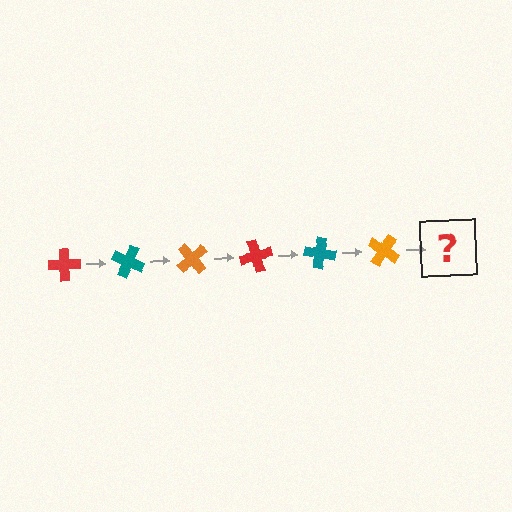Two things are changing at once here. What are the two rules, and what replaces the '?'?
The two rules are that it rotates 25 degrees each step and the color cycles through red, teal, and orange. The '?' should be a red cross, rotated 150 degrees from the start.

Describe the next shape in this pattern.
It should be a red cross, rotated 150 degrees from the start.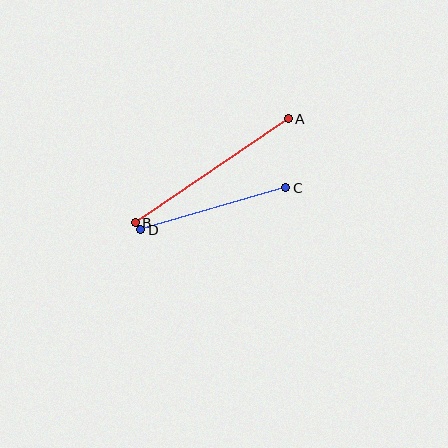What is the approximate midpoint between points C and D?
The midpoint is at approximately (213, 209) pixels.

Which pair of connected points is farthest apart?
Points A and B are farthest apart.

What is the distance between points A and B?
The distance is approximately 185 pixels.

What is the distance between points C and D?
The distance is approximately 151 pixels.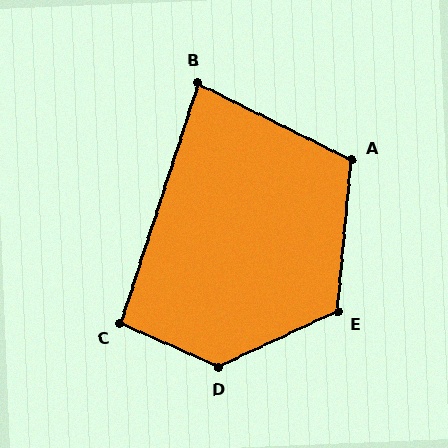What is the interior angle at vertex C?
Approximately 96 degrees (obtuse).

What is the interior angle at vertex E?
Approximately 121 degrees (obtuse).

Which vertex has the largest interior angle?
D, at approximately 131 degrees.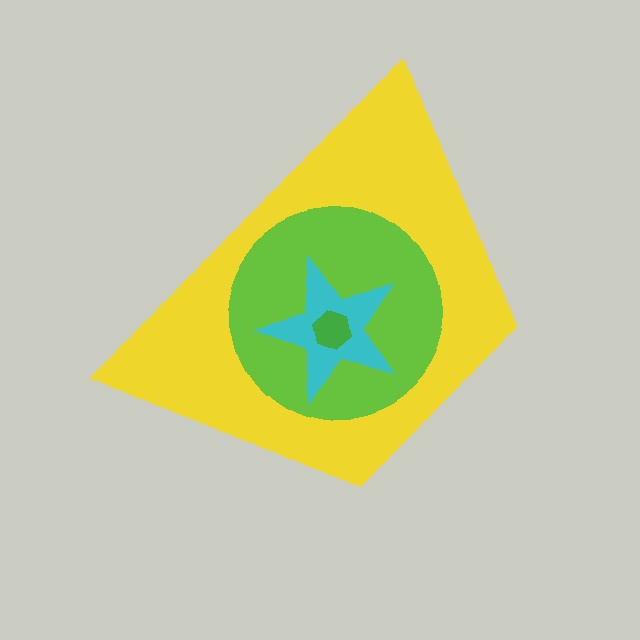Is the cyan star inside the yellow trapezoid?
Yes.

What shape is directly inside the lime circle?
The cyan star.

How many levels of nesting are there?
4.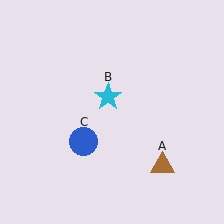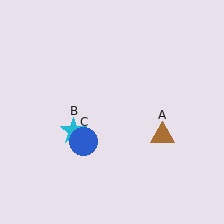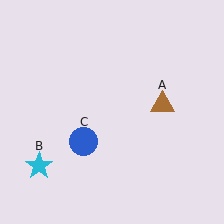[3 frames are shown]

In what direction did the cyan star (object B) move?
The cyan star (object B) moved down and to the left.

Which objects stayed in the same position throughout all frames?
Blue circle (object C) remained stationary.